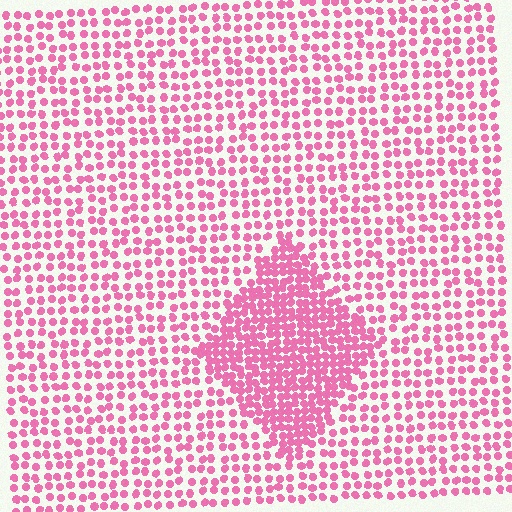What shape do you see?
I see a diamond.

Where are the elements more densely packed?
The elements are more densely packed inside the diamond boundary.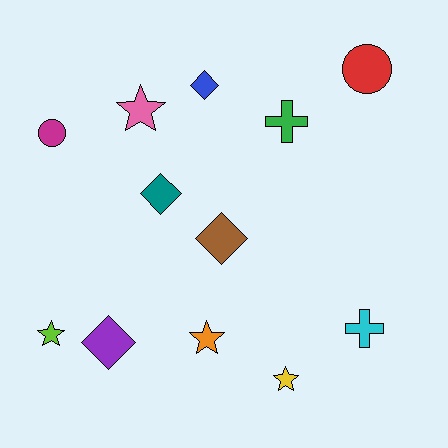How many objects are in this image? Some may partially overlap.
There are 12 objects.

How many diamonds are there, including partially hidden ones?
There are 4 diamonds.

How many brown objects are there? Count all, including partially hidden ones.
There is 1 brown object.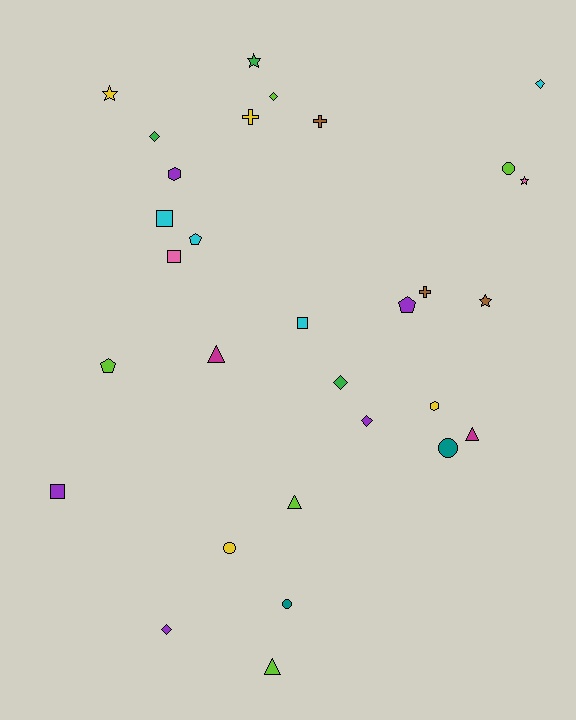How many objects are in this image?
There are 30 objects.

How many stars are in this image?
There are 4 stars.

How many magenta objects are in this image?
There are 2 magenta objects.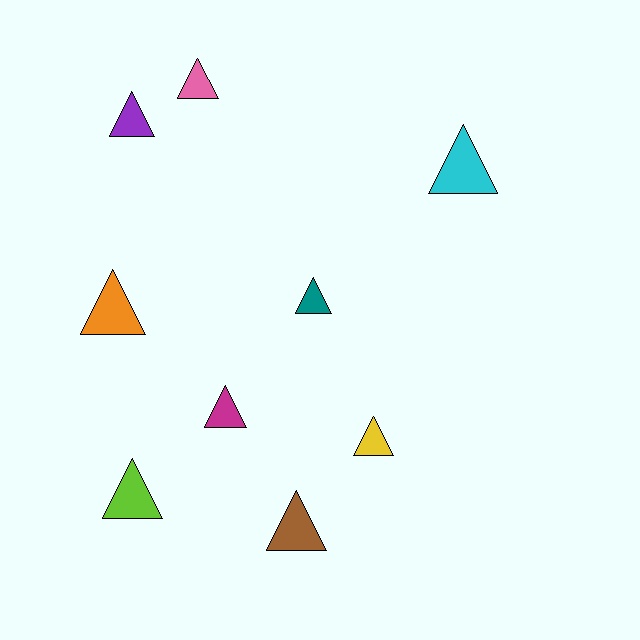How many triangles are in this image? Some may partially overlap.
There are 9 triangles.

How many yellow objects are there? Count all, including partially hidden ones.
There is 1 yellow object.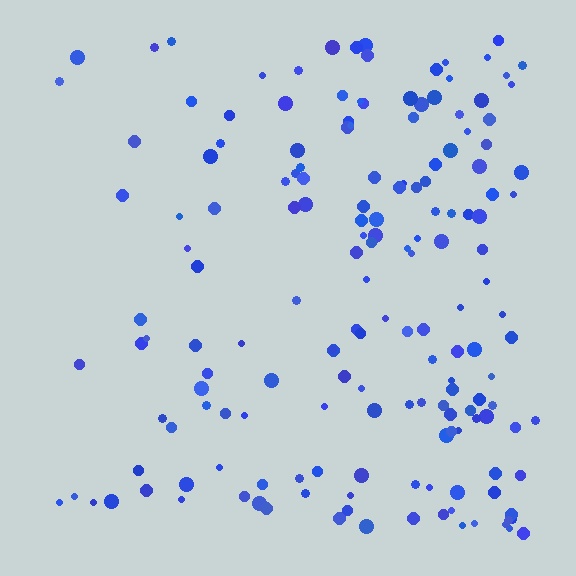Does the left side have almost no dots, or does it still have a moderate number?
Still a moderate number, just noticeably fewer than the right.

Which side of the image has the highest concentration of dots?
The right.